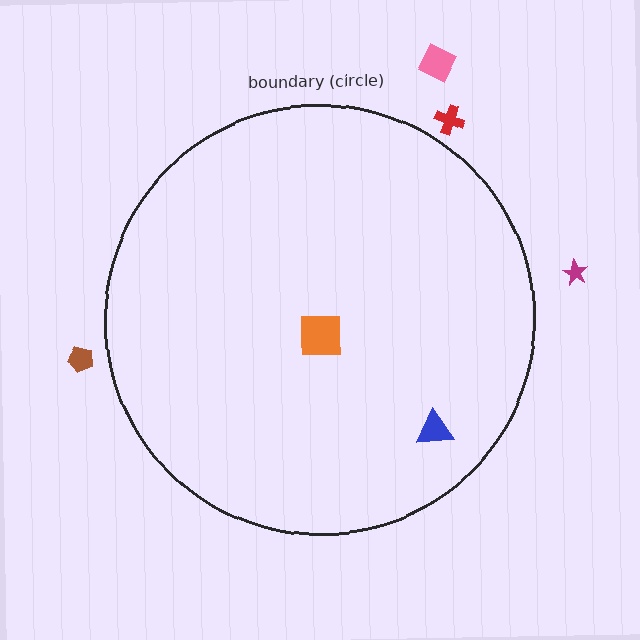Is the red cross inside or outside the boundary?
Outside.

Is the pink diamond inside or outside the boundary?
Outside.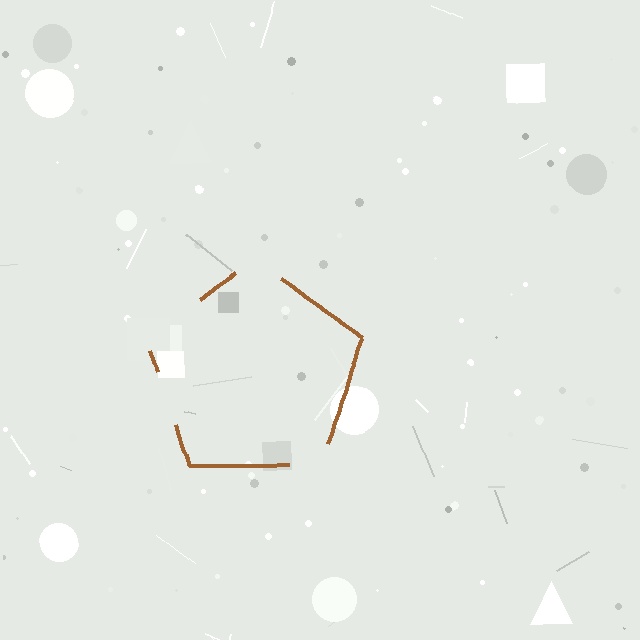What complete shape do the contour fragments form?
The contour fragments form a pentagon.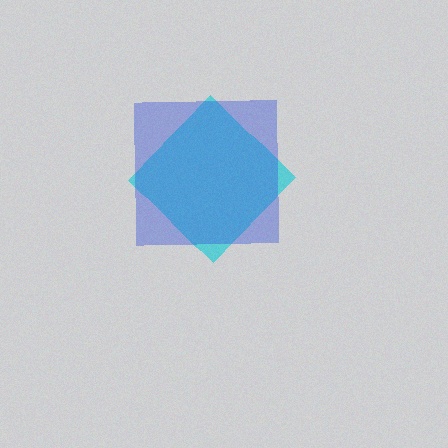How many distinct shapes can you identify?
There are 2 distinct shapes: a cyan diamond, a blue square.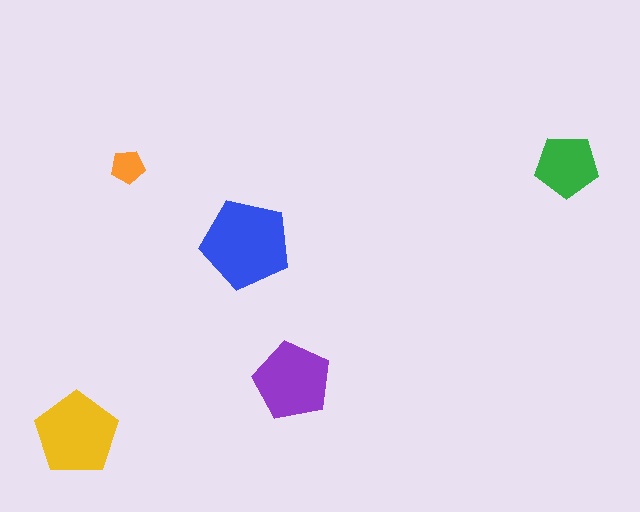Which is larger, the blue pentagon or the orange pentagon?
The blue one.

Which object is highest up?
The green pentagon is topmost.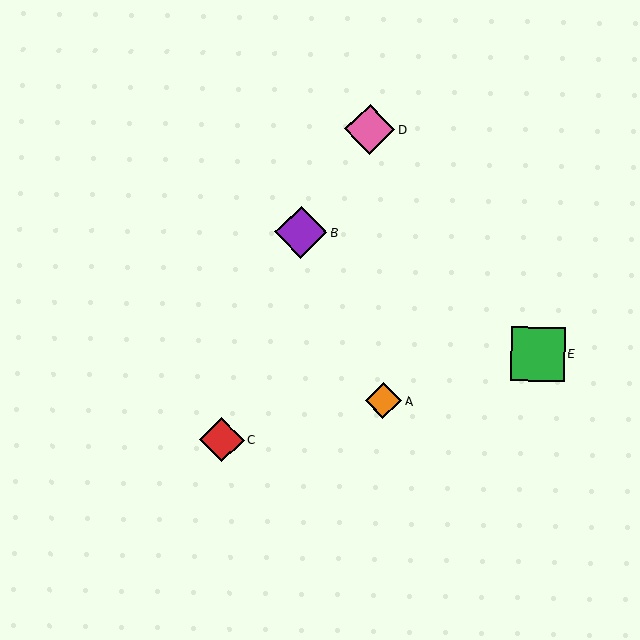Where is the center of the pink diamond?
The center of the pink diamond is at (370, 129).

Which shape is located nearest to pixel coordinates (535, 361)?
The green square (labeled E) at (538, 354) is nearest to that location.